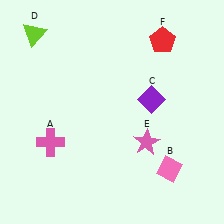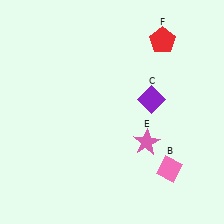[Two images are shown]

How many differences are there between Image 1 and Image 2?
There are 2 differences between the two images.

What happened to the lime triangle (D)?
The lime triangle (D) was removed in Image 2. It was in the top-left area of Image 1.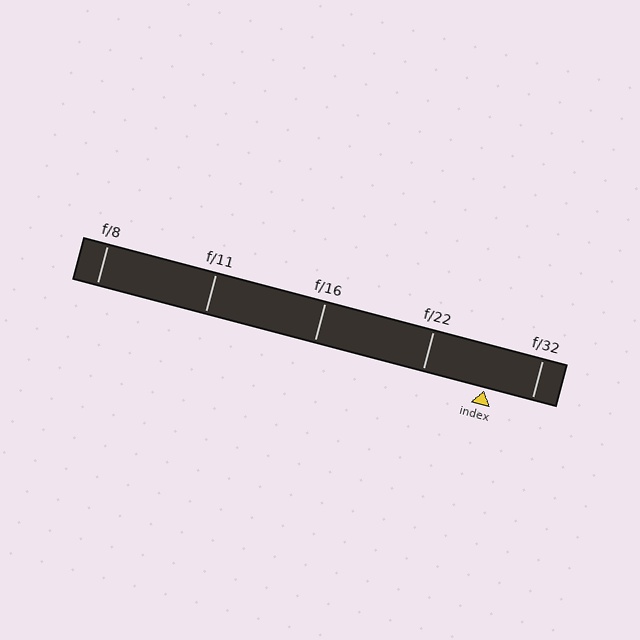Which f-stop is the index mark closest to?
The index mark is closest to f/32.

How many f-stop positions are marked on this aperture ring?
There are 5 f-stop positions marked.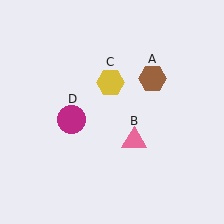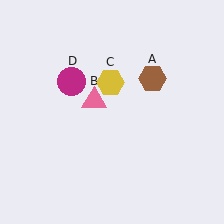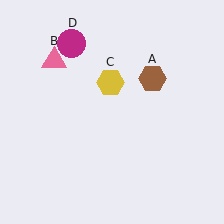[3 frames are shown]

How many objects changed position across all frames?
2 objects changed position: pink triangle (object B), magenta circle (object D).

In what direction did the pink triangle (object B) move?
The pink triangle (object B) moved up and to the left.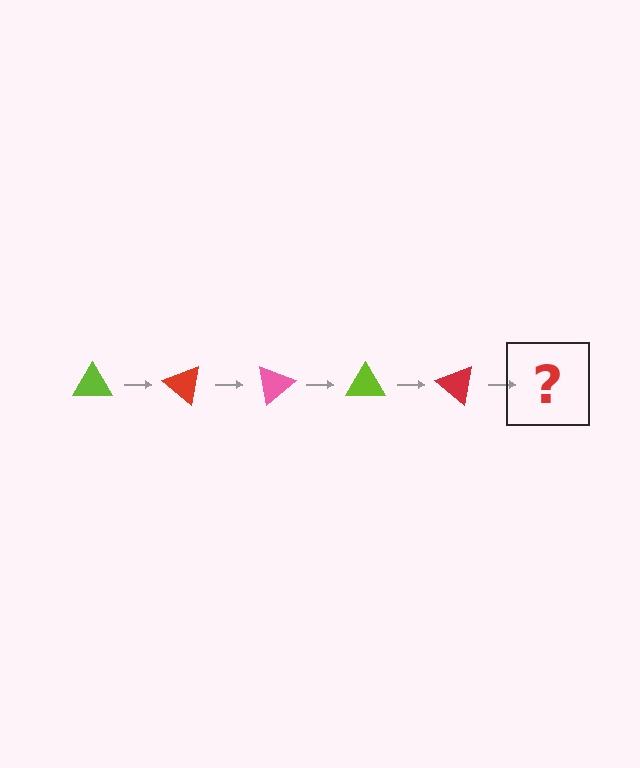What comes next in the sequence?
The next element should be a pink triangle, rotated 200 degrees from the start.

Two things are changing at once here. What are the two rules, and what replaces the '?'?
The two rules are that it rotates 40 degrees each step and the color cycles through lime, red, and pink. The '?' should be a pink triangle, rotated 200 degrees from the start.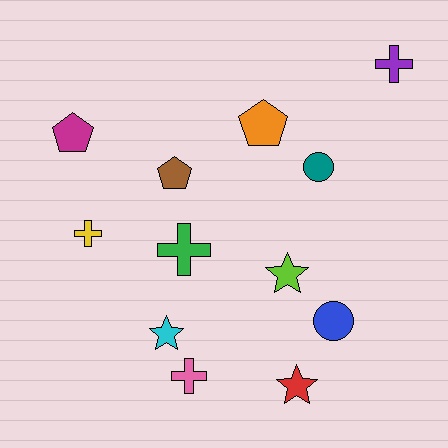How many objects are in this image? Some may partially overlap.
There are 12 objects.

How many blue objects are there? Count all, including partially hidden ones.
There is 1 blue object.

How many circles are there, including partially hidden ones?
There are 2 circles.